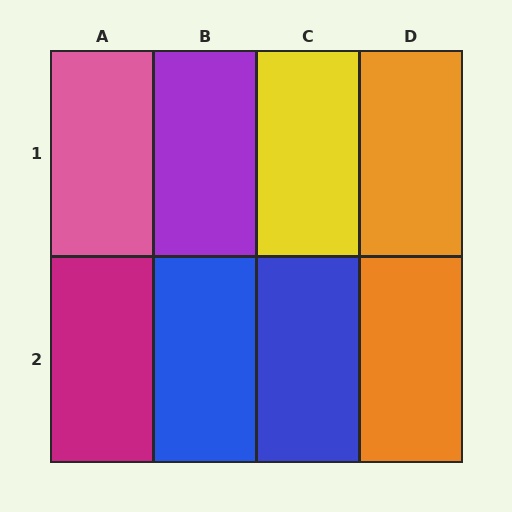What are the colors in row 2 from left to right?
Magenta, blue, blue, orange.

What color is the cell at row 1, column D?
Orange.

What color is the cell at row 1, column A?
Pink.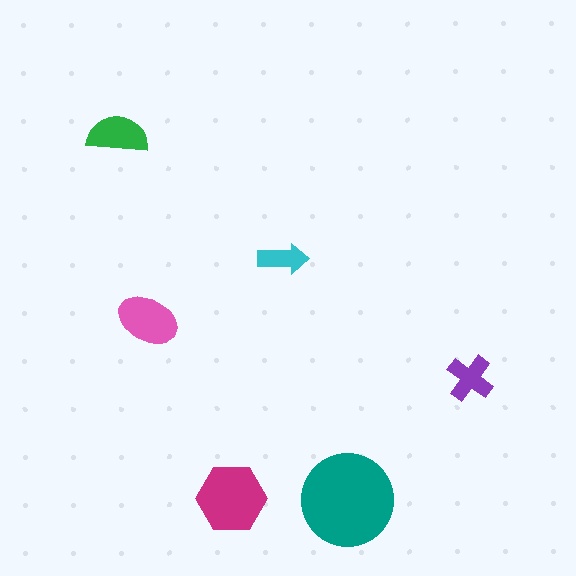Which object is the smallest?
The cyan arrow.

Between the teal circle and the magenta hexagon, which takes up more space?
The teal circle.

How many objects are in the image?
There are 6 objects in the image.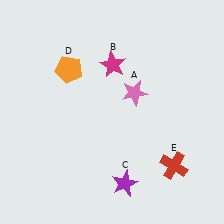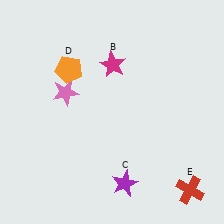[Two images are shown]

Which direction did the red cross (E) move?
The red cross (E) moved down.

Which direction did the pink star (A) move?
The pink star (A) moved left.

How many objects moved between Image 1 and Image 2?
2 objects moved between the two images.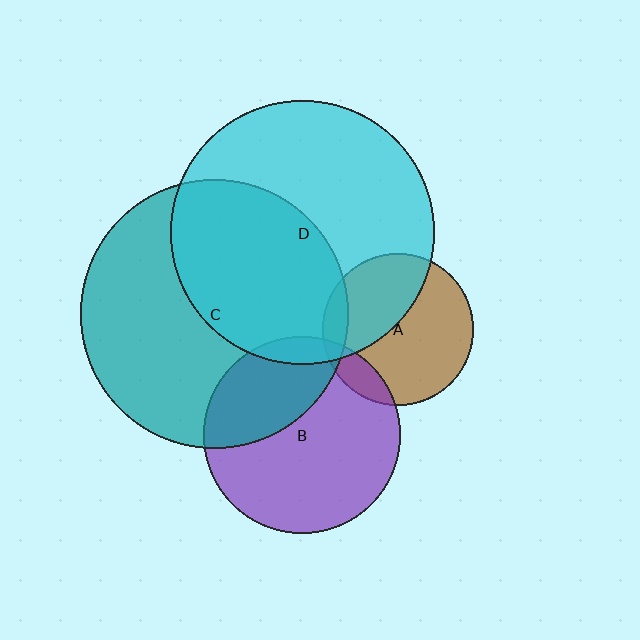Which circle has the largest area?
Circle C (teal).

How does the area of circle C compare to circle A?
Approximately 3.2 times.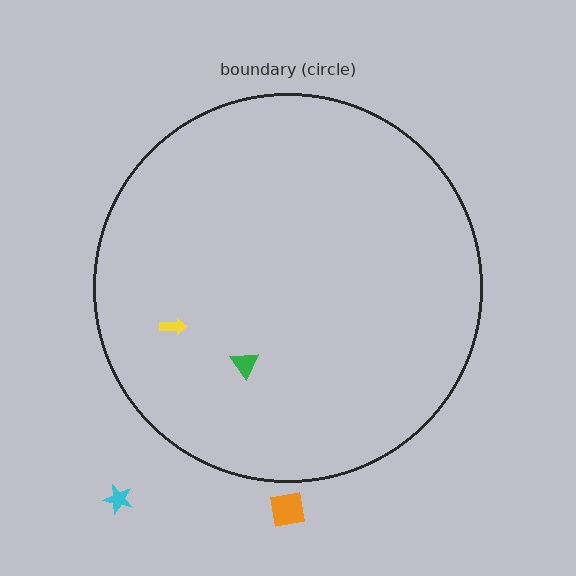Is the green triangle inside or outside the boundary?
Inside.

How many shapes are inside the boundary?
2 inside, 2 outside.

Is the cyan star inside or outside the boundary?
Outside.